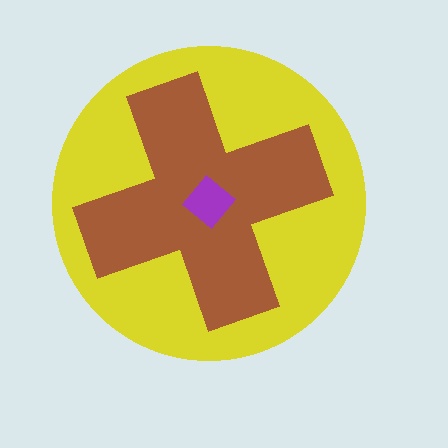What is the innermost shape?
The purple diamond.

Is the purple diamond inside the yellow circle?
Yes.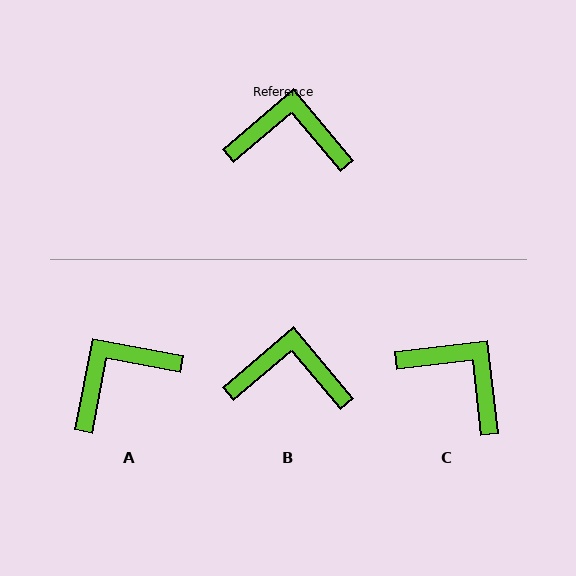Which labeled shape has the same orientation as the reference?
B.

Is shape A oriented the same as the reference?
No, it is off by about 39 degrees.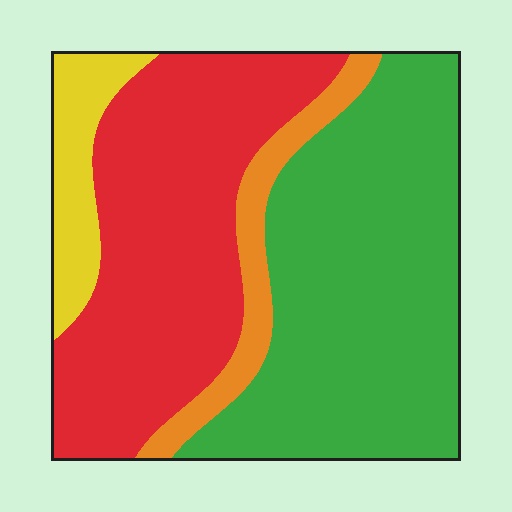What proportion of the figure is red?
Red takes up about three eighths (3/8) of the figure.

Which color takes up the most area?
Green, at roughly 45%.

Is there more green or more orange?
Green.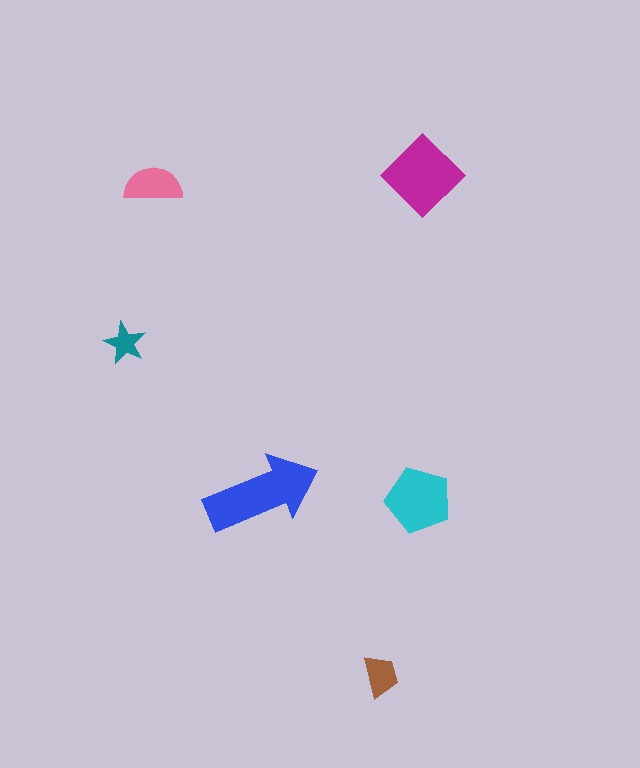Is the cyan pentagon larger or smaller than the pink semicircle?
Larger.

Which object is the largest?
The blue arrow.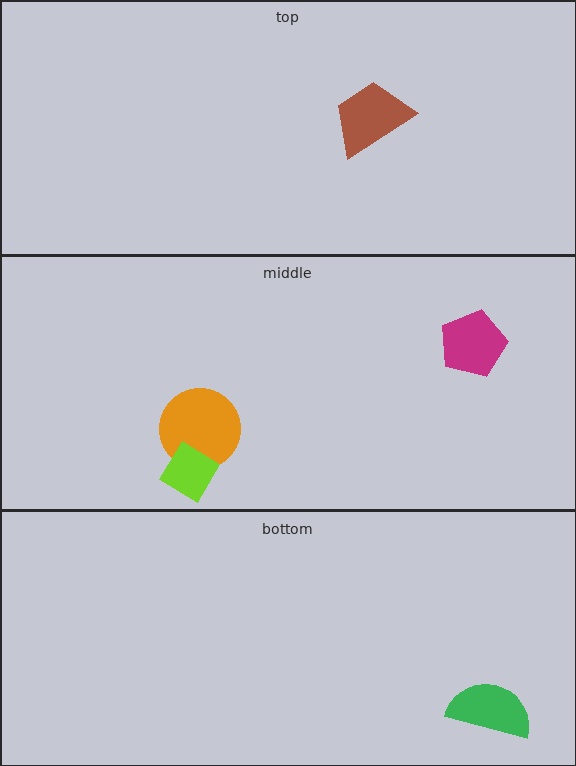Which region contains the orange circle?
The middle region.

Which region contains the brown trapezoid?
The top region.